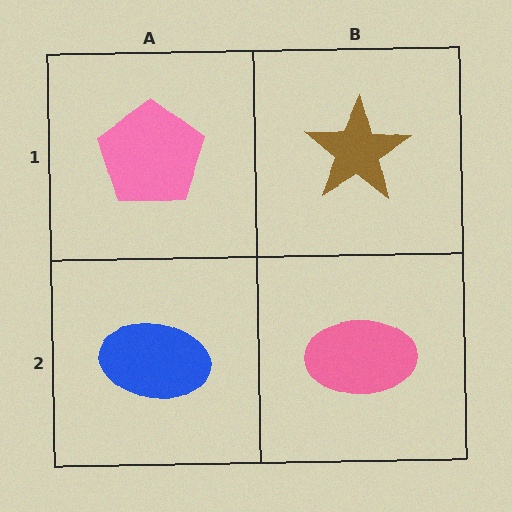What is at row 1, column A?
A pink pentagon.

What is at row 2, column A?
A blue ellipse.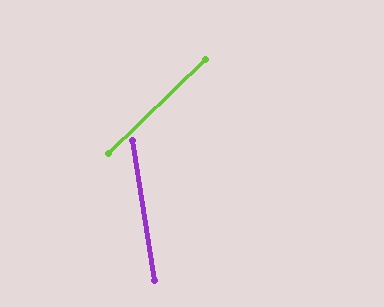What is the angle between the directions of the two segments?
Approximately 54 degrees.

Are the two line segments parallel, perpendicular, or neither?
Neither parallel nor perpendicular — they differ by about 54°.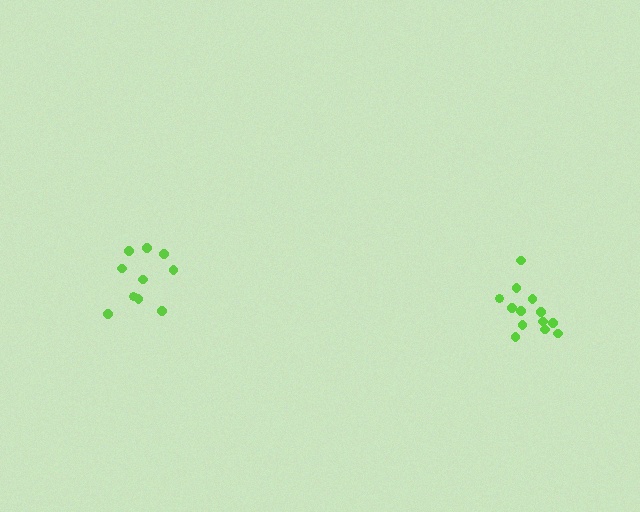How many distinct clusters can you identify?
There are 2 distinct clusters.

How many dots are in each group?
Group 1: 10 dots, Group 2: 13 dots (23 total).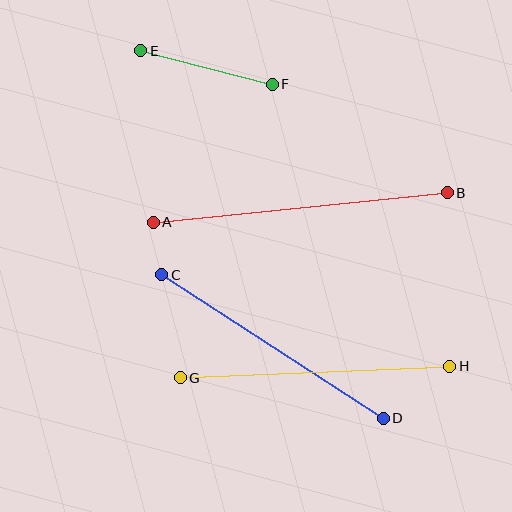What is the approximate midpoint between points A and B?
The midpoint is at approximately (300, 207) pixels.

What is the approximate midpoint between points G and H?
The midpoint is at approximately (315, 372) pixels.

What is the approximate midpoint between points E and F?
The midpoint is at approximately (207, 68) pixels.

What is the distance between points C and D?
The distance is approximately 264 pixels.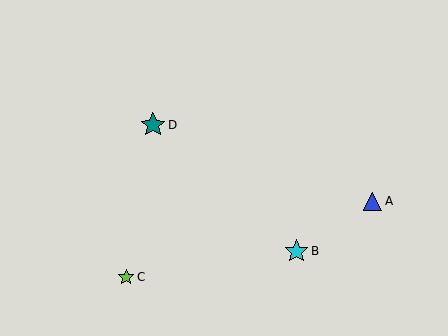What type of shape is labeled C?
Shape C is a lime star.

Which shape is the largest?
The teal star (labeled D) is the largest.